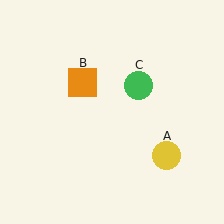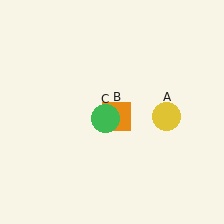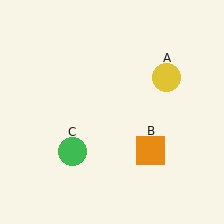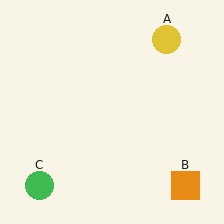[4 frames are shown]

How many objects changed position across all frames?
3 objects changed position: yellow circle (object A), orange square (object B), green circle (object C).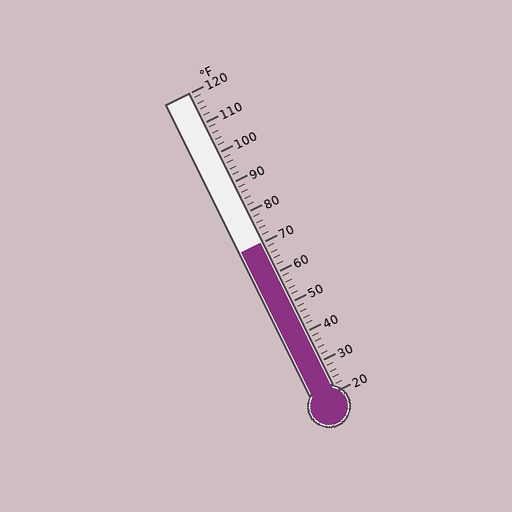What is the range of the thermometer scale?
The thermometer scale ranges from 20°F to 120°F.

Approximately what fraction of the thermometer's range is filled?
The thermometer is filled to approximately 50% of its range.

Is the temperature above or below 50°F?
The temperature is above 50°F.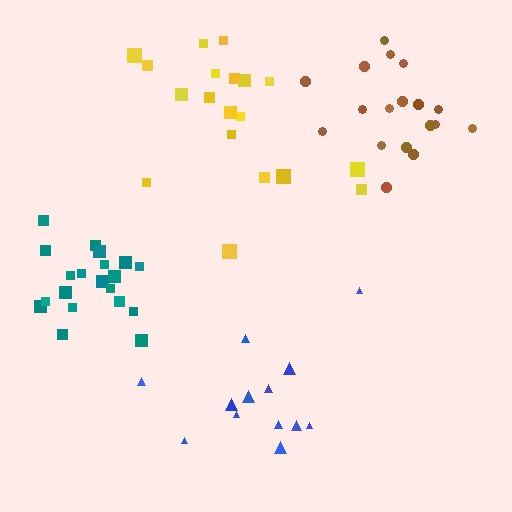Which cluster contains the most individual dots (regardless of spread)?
Teal (20).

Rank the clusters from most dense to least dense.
teal, brown, yellow, blue.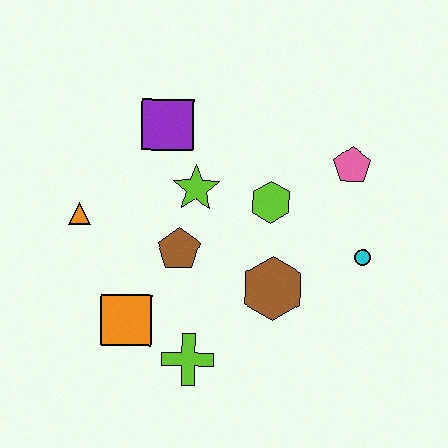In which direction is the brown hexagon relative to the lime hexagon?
The brown hexagon is below the lime hexagon.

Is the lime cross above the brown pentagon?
No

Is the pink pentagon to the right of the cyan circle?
No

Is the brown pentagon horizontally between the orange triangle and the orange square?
No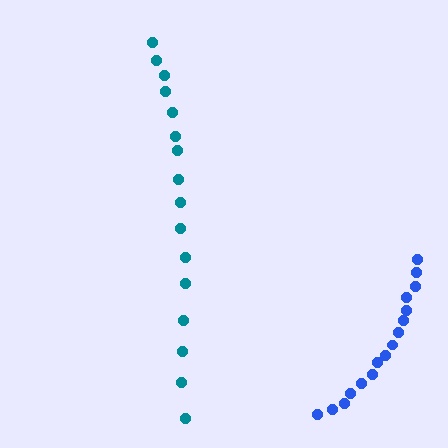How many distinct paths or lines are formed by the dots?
There are 2 distinct paths.